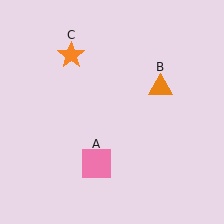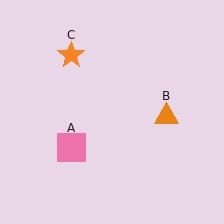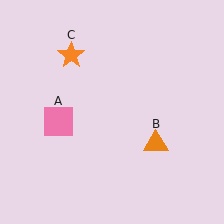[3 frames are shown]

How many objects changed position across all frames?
2 objects changed position: pink square (object A), orange triangle (object B).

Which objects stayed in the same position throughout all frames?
Orange star (object C) remained stationary.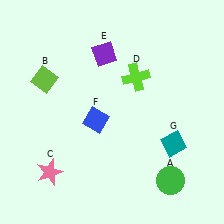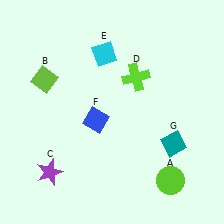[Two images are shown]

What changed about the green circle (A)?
In Image 1, A is green. In Image 2, it changed to lime.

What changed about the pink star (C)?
In Image 1, C is pink. In Image 2, it changed to purple.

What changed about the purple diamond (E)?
In Image 1, E is purple. In Image 2, it changed to cyan.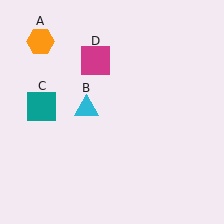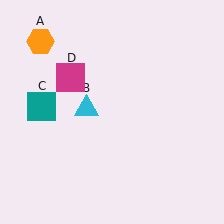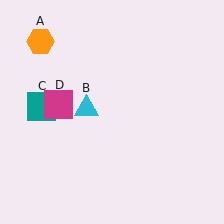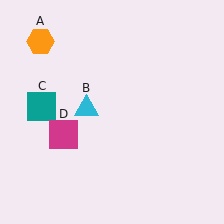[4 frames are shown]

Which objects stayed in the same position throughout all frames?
Orange hexagon (object A) and cyan triangle (object B) and teal square (object C) remained stationary.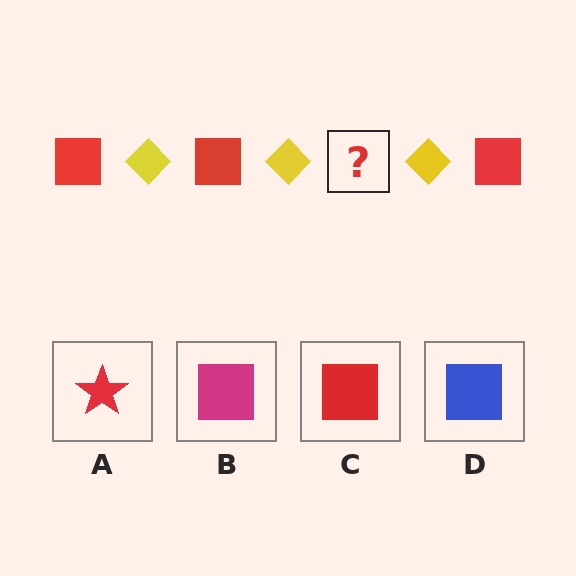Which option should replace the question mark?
Option C.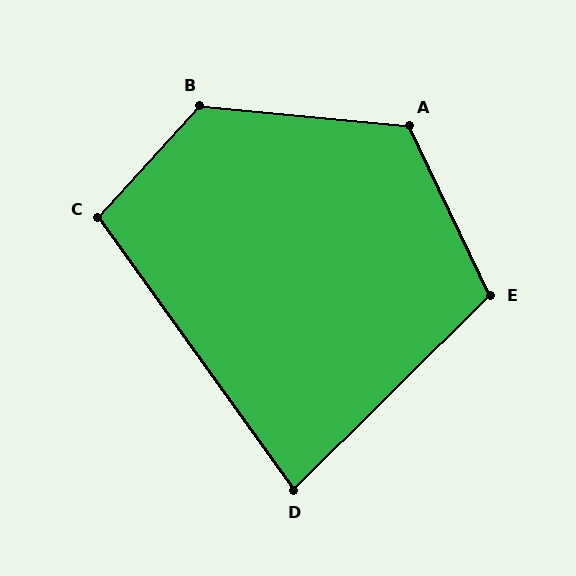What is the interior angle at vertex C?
Approximately 102 degrees (obtuse).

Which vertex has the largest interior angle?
B, at approximately 127 degrees.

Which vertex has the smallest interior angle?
D, at approximately 81 degrees.